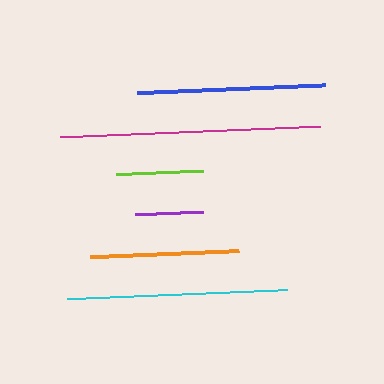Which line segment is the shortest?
The purple line is the shortest at approximately 68 pixels.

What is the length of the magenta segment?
The magenta segment is approximately 261 pixels long.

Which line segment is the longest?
The magenta line is the longest at approximately 261 pixels.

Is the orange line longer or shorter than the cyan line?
The cyan line is longer than the orange line.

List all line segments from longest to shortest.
From longest to shortest: magenta, cyan, blue, orange, lime, purple.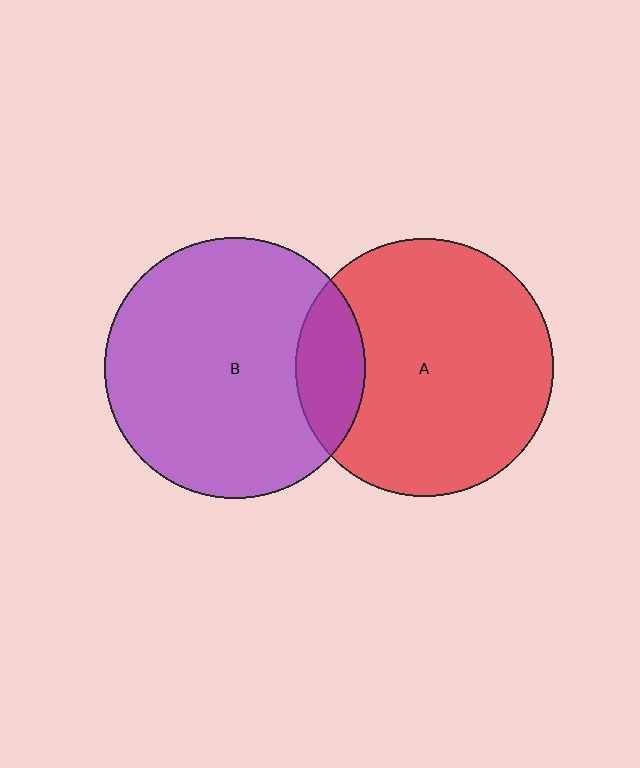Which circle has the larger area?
Circle B (purple).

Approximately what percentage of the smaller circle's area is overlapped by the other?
Approximately 15%.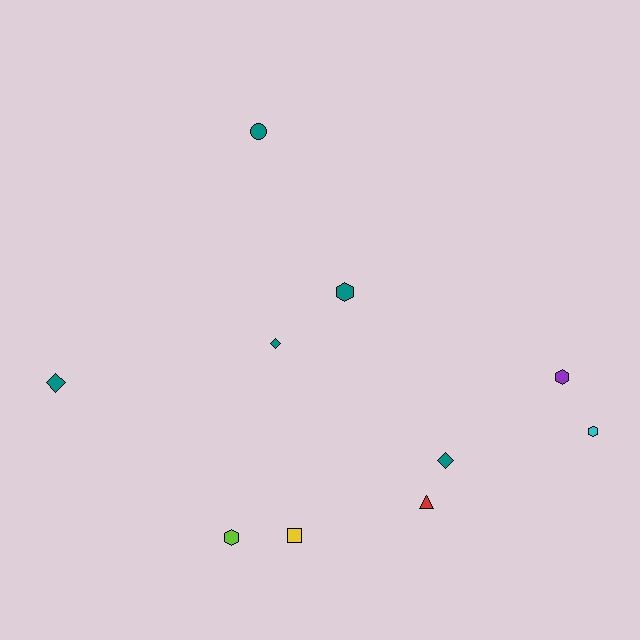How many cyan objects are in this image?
There is 1 cyan object.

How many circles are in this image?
There is 1 circle.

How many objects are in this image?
There are 10 objects.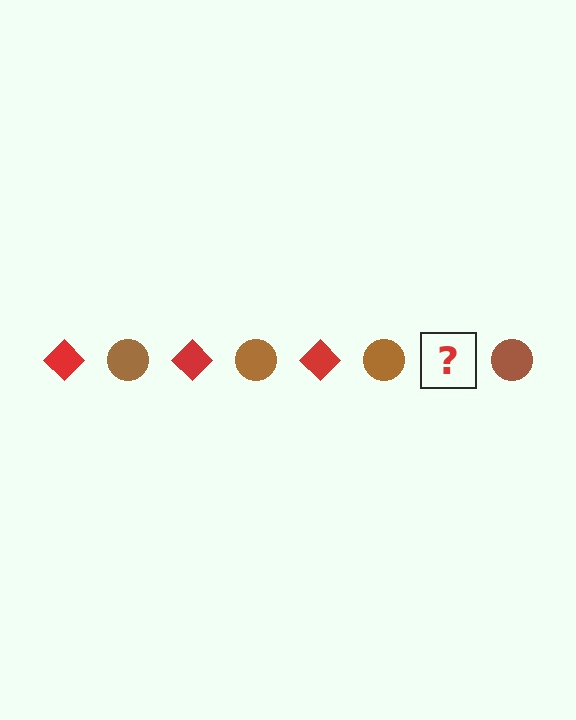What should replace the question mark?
The question mark should be replaced with a red diamond.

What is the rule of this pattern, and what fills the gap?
The rule is that the pattern alternates between red diamond and brown circle. The gap should be filled with a red diamond.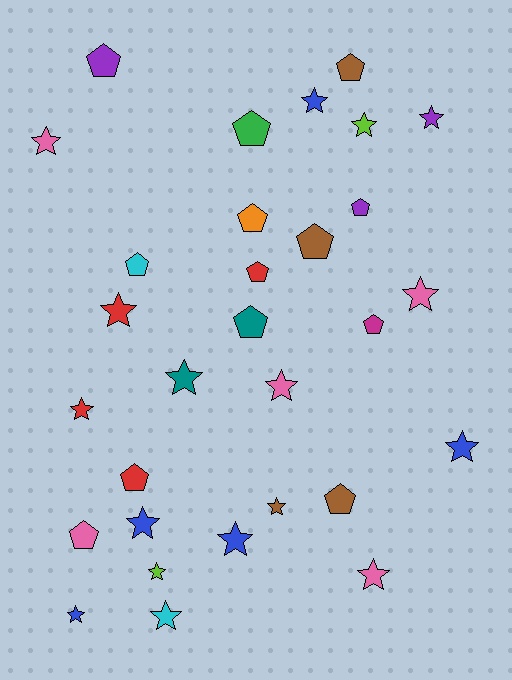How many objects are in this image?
There are 30 objects.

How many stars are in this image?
There are 17 stars.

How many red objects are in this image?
There are 4 red objects.